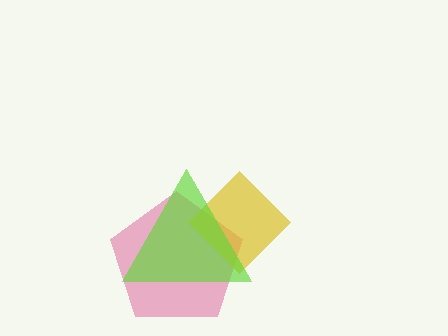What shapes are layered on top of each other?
The layered shapes are: a pink pentagon, a yellow diamond, a lime triangle.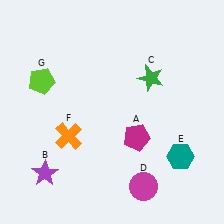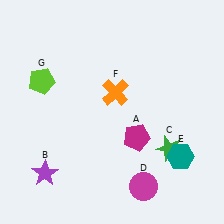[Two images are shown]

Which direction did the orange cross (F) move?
The orange cross (F) moved right.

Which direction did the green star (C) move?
The green star (C) moved down.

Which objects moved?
The objects that moved are: the green star (C), the orange cross (F).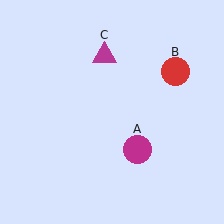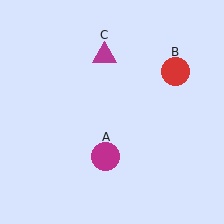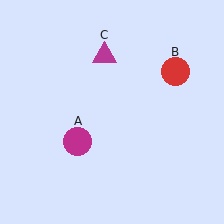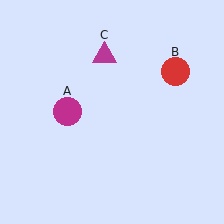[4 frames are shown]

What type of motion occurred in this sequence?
The magenta circle (object A) rotated clockwise around the center of the scene.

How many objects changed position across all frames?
1 object changed position: magenta circle (object A).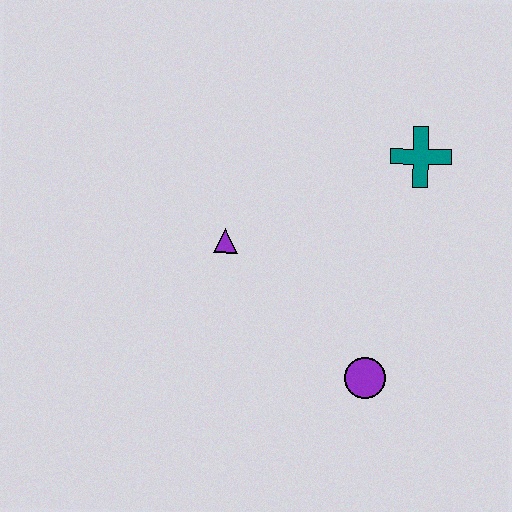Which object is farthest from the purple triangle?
The teal cross is farthest from the purple triangle.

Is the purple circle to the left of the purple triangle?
No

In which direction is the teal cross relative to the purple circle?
The teal cross is above the purple circle.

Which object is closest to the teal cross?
The purple triangle is closest to the teal cross.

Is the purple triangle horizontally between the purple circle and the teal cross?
No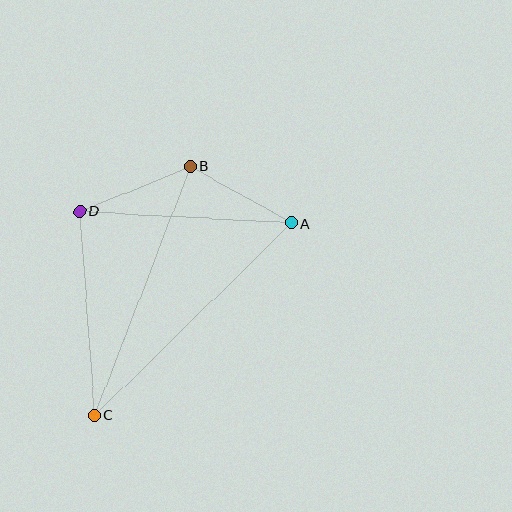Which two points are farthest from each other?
Points A and C are farthest from each other.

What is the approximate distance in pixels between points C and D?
The distance between C and D is approximately 205 pixels.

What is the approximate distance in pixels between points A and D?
The distance between A and D is approximately 212 pixels.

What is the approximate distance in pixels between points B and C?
The distance between B and C is approximately 267 pixels.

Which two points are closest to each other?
Points A and B are closest to each other.